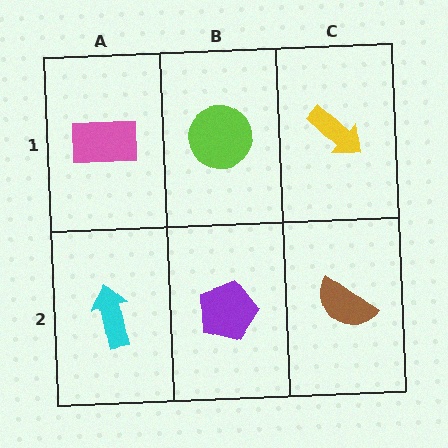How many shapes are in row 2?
3 shapes.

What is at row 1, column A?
A pink rectangle.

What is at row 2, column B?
A purple pentagon.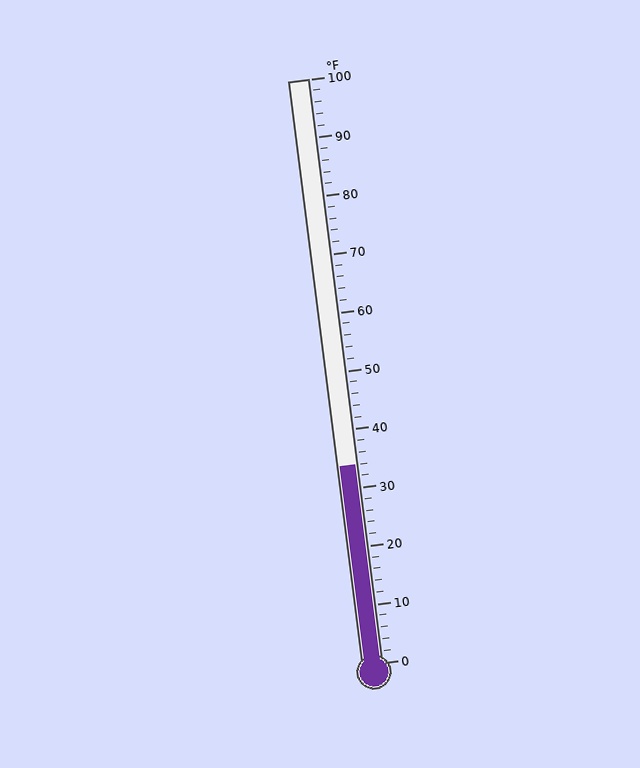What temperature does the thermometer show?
The thermometer shows approximately 34°F.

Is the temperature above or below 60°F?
The temperature is below 60°F.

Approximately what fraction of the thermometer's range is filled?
The thermometer is filled to approximately 35% of its range.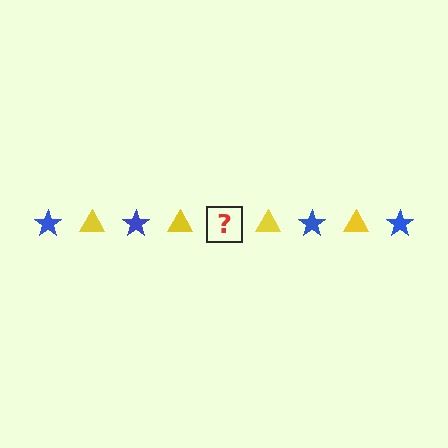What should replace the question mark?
The question mark should be replaced with a blue star.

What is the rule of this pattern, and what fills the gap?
The rule is that the pattern alternates between blue star and yellow triangle. The gap should be filled with a blue star.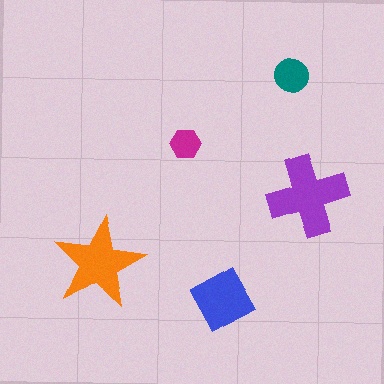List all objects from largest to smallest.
The purple cross, the orange star, the blue square, the teal circle, the magenta hexagon.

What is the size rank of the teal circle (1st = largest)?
4th.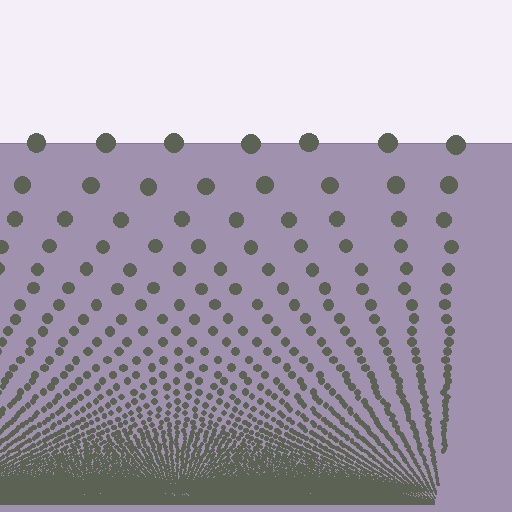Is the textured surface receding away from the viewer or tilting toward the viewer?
The surface appears to tilt toward the viewer. Texture elements get larger and sparser toward the top.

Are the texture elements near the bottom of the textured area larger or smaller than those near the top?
Smaller. The gradient is inverted — elements near the bottom are smaller and denser.